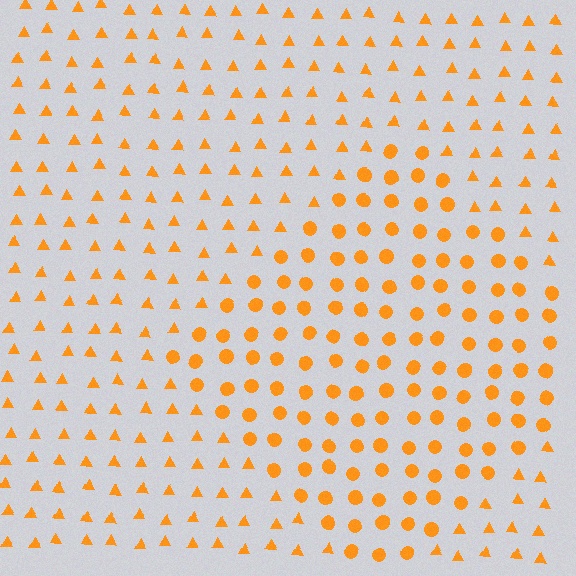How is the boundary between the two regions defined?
The boundary is defined by a change in element shape: circles inside vs. triangles outside. All elements share the same color and spacing.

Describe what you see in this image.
The image is filled with small orange elements arranged in a uniform grid. A diamond-shaped region contains circles, while the surrounding area contains triangles. The boundary is defined purely by the change in element shape.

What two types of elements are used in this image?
The image uses circles inside the diamond region and triangles outside it.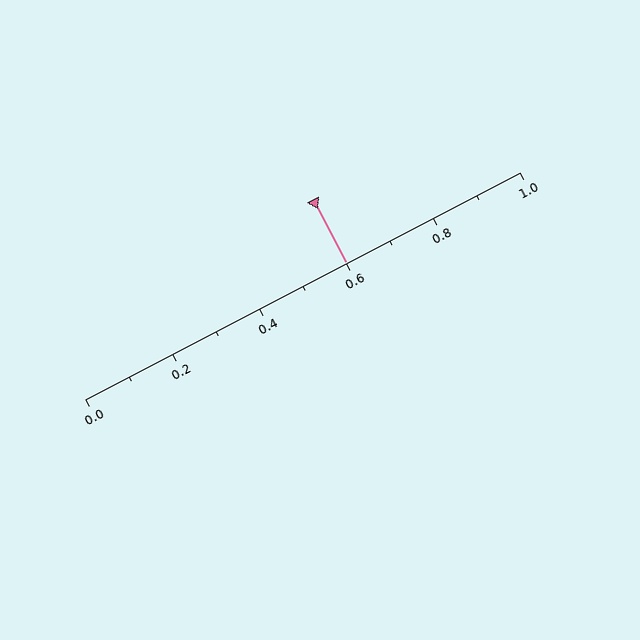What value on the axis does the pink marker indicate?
The marker indicates approximately 0.6.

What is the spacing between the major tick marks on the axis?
The major ticks are spaced 0.2 apart.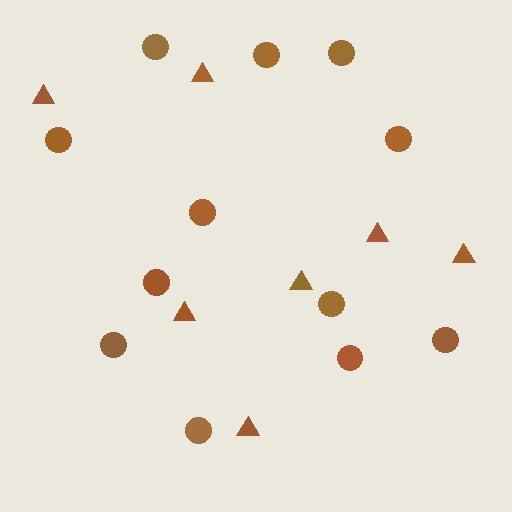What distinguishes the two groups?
There are 2 groups: one group of circles (12) and one group of triangles (7).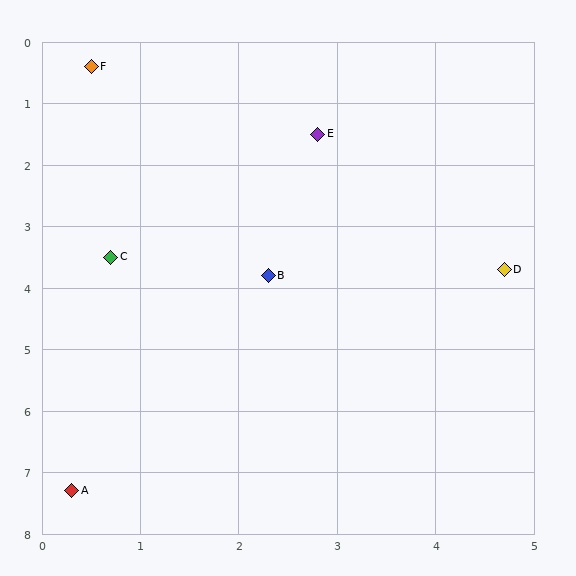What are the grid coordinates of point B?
Point B is at approximately (2.3, 3.8).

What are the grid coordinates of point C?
Point C is at approximately (0.7, 3.5).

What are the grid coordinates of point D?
Point D is at approximately (4.7, 3.7).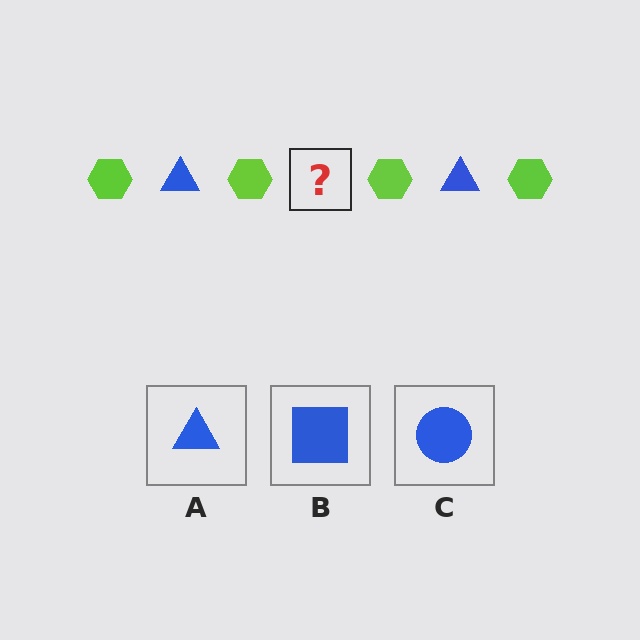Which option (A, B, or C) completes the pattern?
A.